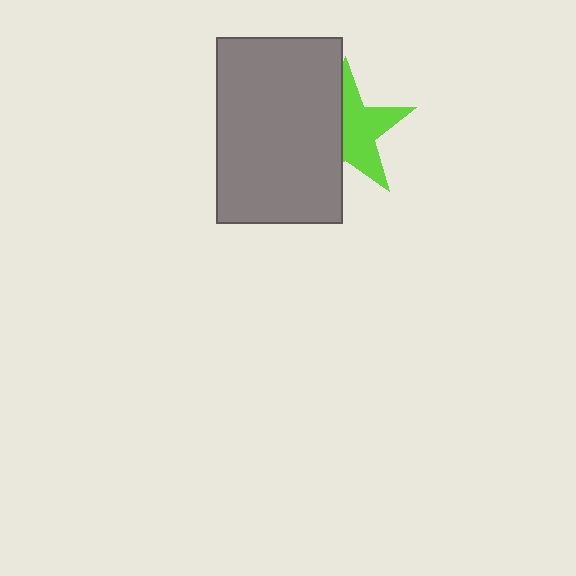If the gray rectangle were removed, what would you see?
You would see the complete lime star.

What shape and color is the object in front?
The object in front is a gray rectangle.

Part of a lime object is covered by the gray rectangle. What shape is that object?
It is a star.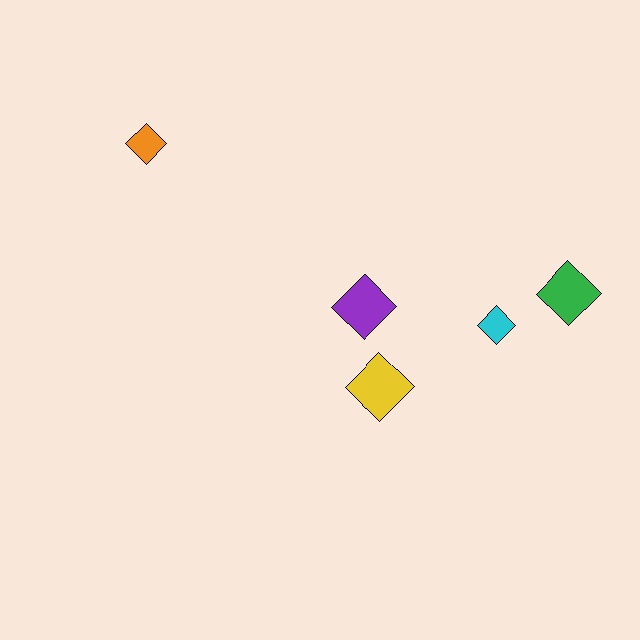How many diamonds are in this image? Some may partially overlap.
There are 5 diamonds.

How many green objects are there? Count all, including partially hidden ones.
There is 1 green object.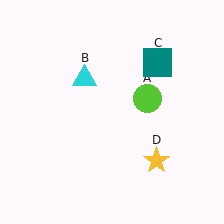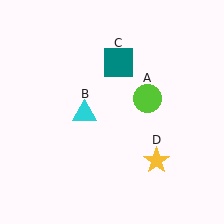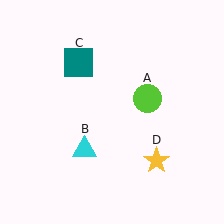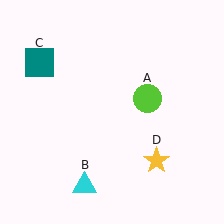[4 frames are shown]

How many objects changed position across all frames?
2 objects changed position: cyan triangle (object B), teal square (object C).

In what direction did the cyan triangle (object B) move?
The cyan triangle (object B) moved down.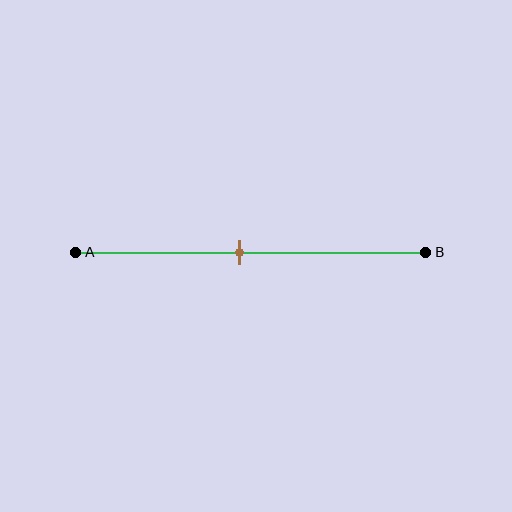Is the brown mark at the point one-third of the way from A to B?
No, the mark is at about 45% from A, not at the 33% one-third point.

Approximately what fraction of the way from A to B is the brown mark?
The brown mark is approximately 45% of the way from A to B.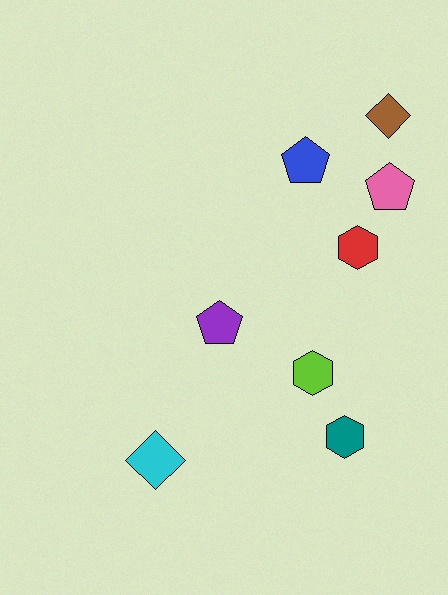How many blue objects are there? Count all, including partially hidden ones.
There is 1 blue object.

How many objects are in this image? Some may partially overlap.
There are 8 objects.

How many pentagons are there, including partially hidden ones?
There are 3 pentagons.